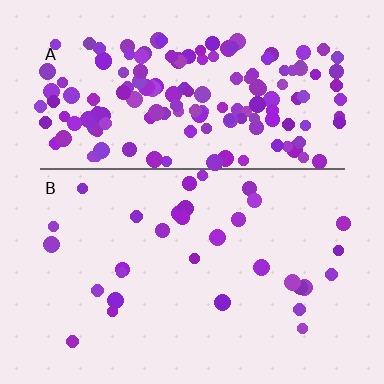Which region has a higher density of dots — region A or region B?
A (the top).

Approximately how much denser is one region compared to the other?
Approximately 5.2× — region A over region B.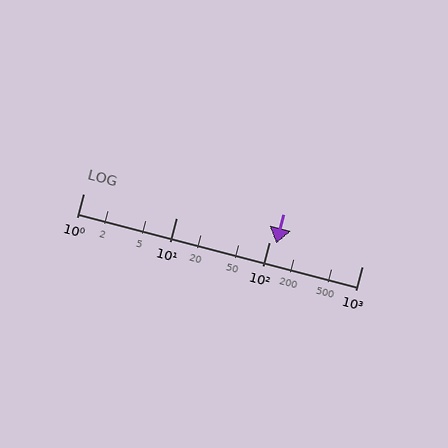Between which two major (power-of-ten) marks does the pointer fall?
The pointer is between 100 and 1000.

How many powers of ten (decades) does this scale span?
The scale spans 3 decades, from 1 to 1000.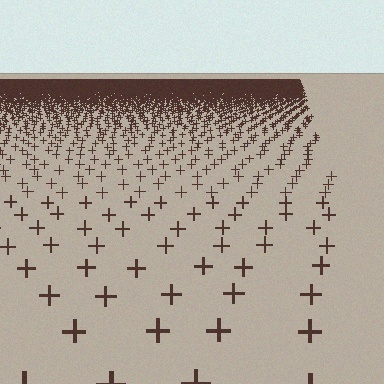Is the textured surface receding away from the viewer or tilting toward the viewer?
The surface is receding away from the viewer. Texture elements get smaller and denser toward the top.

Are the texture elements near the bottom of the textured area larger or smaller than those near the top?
Larger. Near the bottom, elements are closer to the viewer and appear at a bigger on-screen size.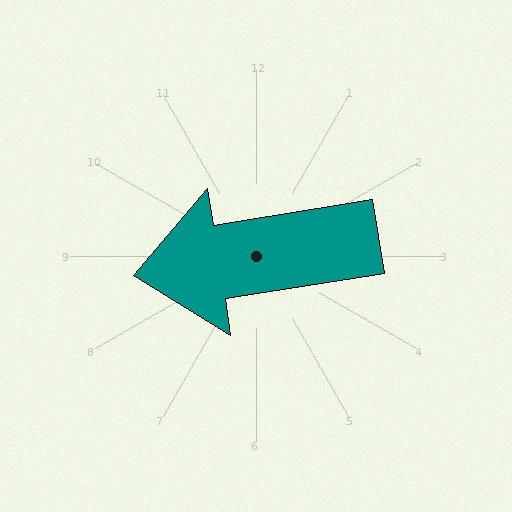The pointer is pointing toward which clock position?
Roughly 9 o'clock.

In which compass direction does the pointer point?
West.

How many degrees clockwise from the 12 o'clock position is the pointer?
Approximately 261 degrees.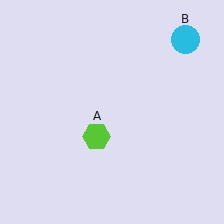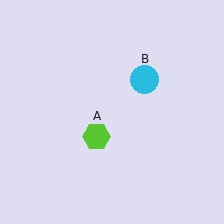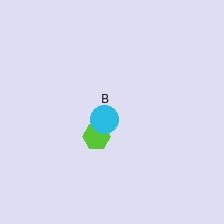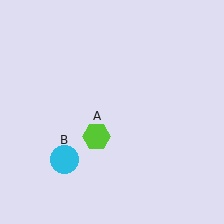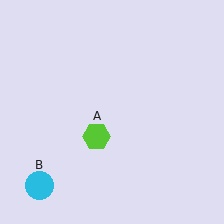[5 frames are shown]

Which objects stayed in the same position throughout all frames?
Lime hexagon (object A) remained stationary.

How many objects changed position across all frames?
1 object changed position: cyan circle (object B).